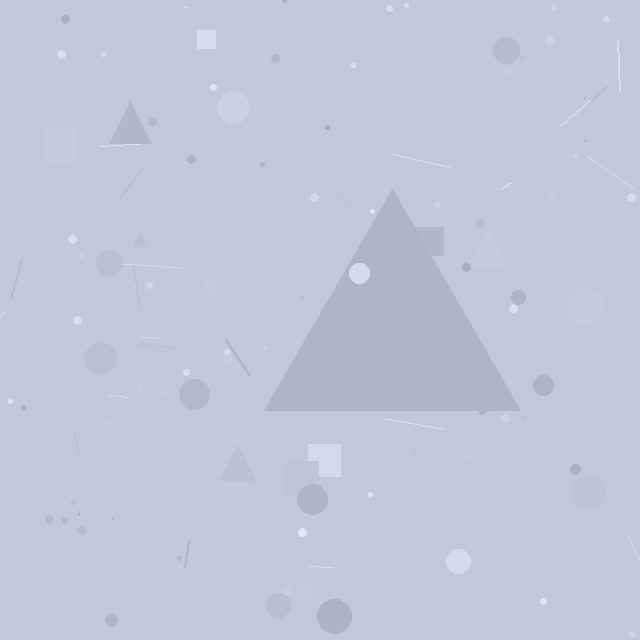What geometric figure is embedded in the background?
A triangle is embedded in the background.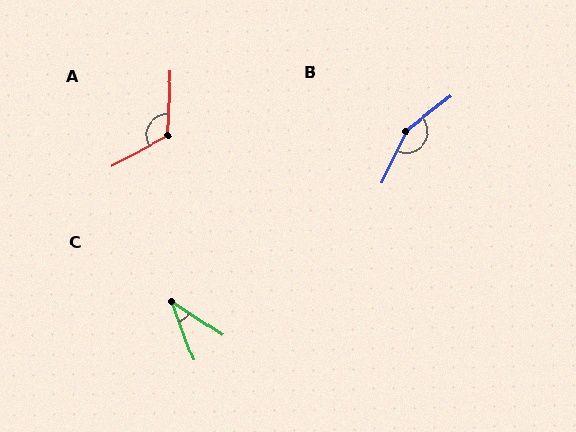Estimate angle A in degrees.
Approximately 120 degrees.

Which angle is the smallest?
C, at approximately 37 degrees.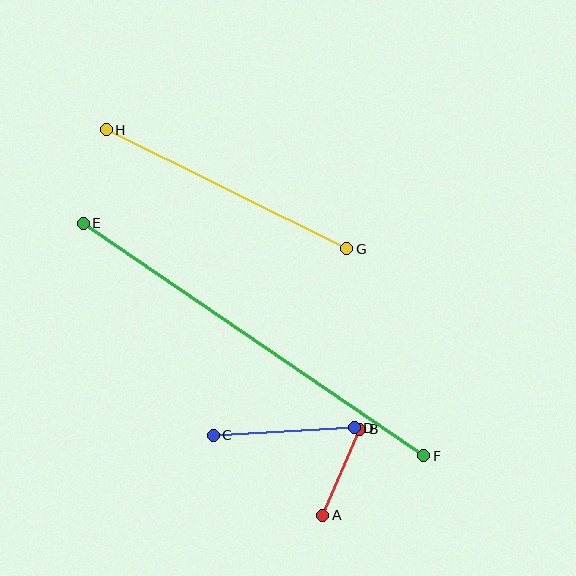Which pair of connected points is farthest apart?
Points E and F are farthest apart.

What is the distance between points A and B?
The distance is approximately 93 pixels.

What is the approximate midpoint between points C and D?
The midpoint is at approximately (284, 431) pixels.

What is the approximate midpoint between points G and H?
The midpoint is at approximately (226, 189) pixels.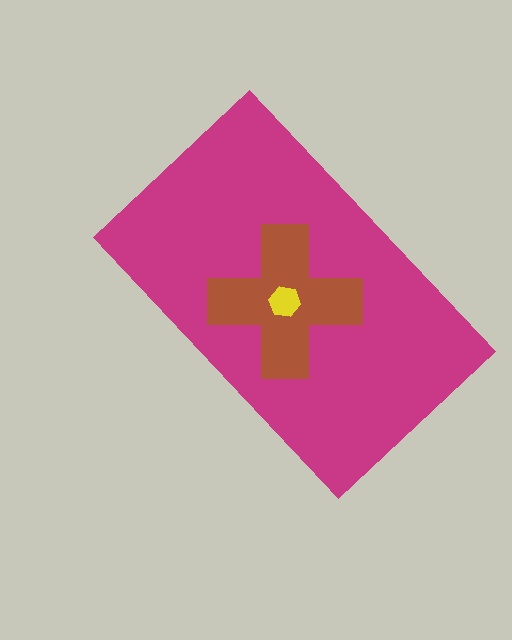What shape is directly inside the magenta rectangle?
The brown cross.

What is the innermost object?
The yellow hexagon.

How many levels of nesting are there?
3.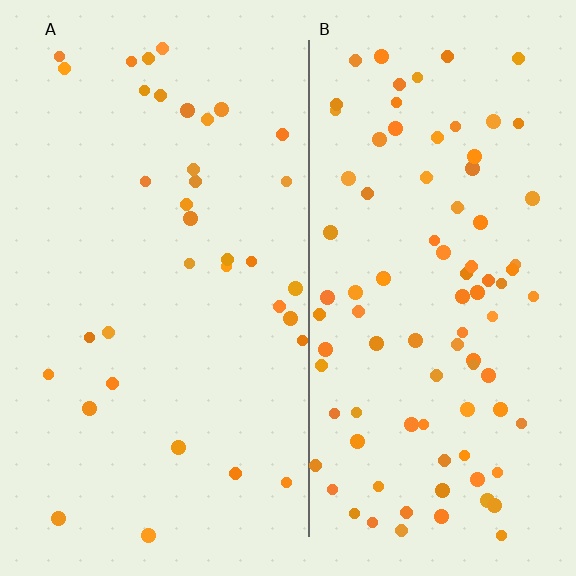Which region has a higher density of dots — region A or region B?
B (the right).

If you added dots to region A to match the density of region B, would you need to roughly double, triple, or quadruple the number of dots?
Approximately triple.